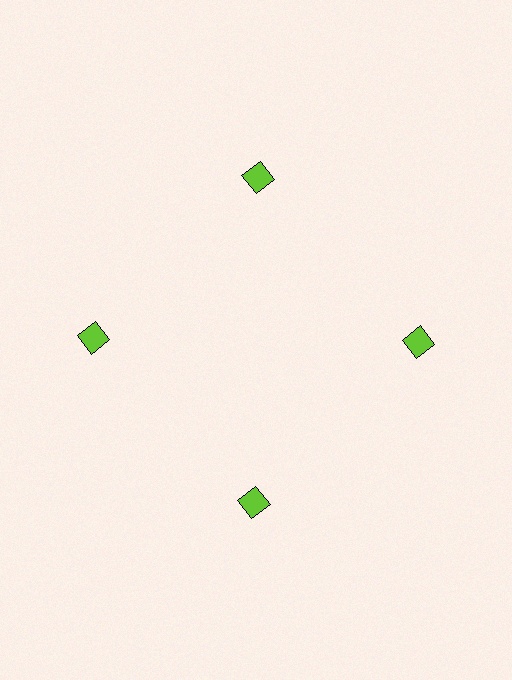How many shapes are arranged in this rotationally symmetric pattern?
There are 4 shapes, arranged in 4 groups of 1.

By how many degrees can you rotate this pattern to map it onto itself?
The pattern maps onto itself every 90 degrees of rotation.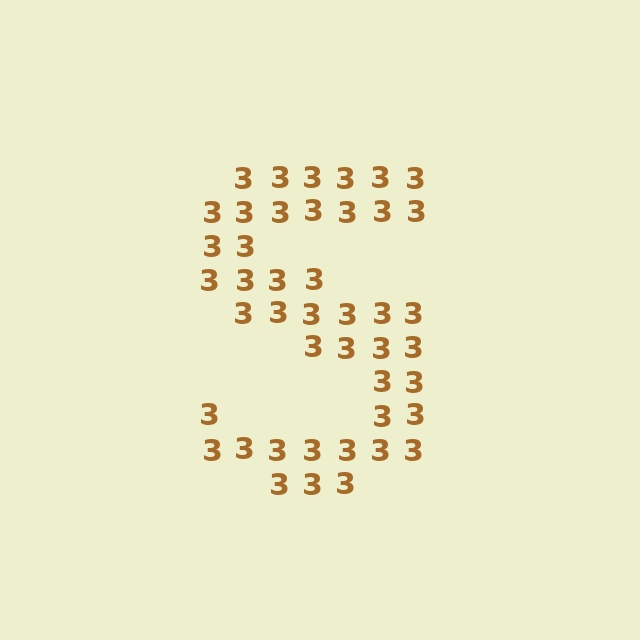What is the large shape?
The large shape is the letter S.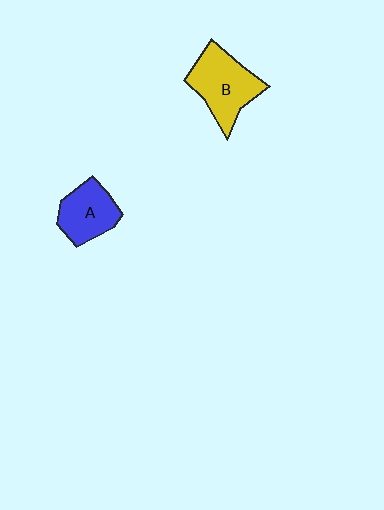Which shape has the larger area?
Shape B (yellow).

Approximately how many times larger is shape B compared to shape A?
Approximately 1.3 times.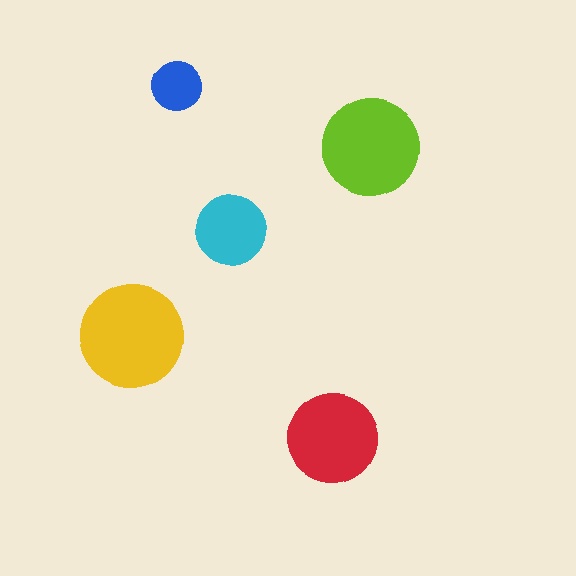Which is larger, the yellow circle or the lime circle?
The yellow one.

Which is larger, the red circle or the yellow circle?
The yellow one.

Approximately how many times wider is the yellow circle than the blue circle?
About 2 times wider.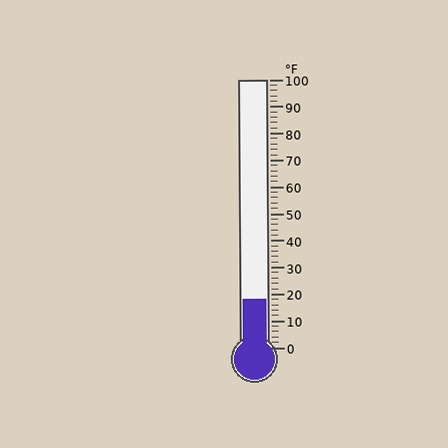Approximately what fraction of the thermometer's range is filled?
The thermometer is filled to approximately 20% of its range.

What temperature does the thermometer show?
The thermometer shows approximately 18°F.